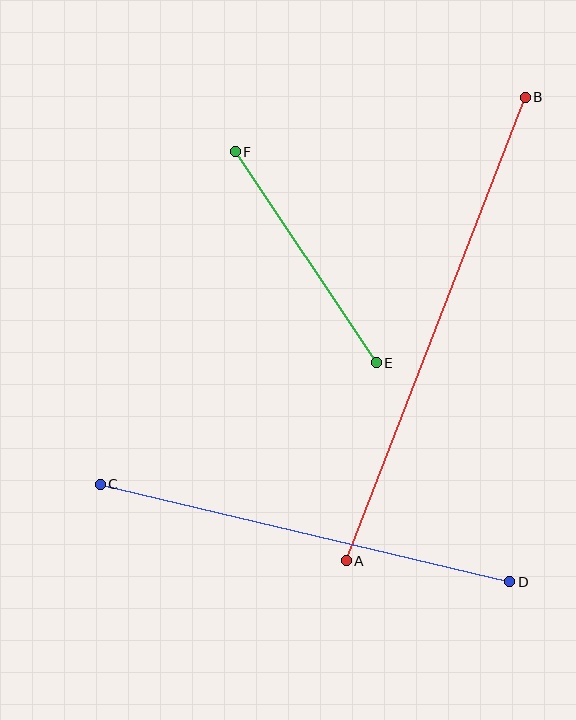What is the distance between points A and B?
The distance is approximately 497 pixels.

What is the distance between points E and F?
The distance is approximately 254 pixels.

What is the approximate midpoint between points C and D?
The midpoint is at approximately (305, 533) pixels.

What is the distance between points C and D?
The distance is approximately 421 pixels.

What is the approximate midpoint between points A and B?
The midpoint is at approximately (436, 329) pixels.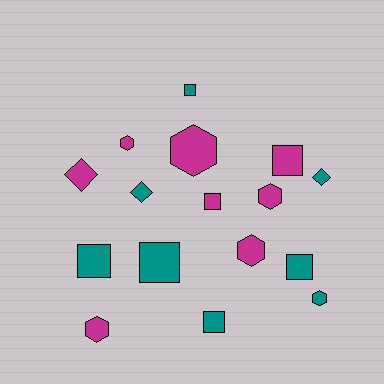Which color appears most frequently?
Teal, with 8 objects.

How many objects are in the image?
There are 16 objects.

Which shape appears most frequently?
Square, with 7 objects.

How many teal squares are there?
There are 5 teal squares.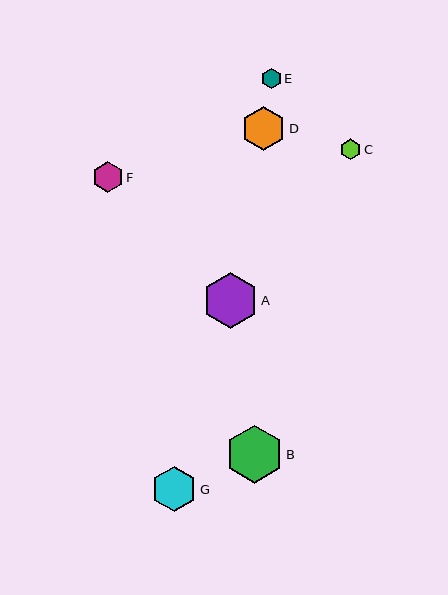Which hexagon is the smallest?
Hexagon E is the smallest with a size of approximately 20 pixels.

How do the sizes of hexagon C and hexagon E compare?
Hexagon C and hexagon E are approximately the same size.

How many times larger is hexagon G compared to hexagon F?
Hexagon G is approximately 1.5 times the size of hexagon F.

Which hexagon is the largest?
Hexagon B is the largest with a size of approximately 58 pixels.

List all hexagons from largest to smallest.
From largest to smallest: B, A, G, D, F, C, E.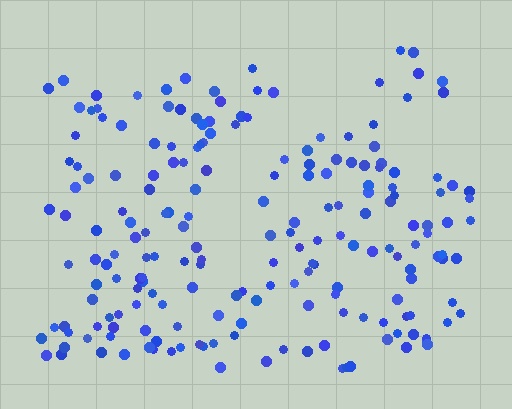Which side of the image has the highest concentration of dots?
The bottom.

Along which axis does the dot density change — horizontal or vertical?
Vertical.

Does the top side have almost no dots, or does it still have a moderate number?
Still a moderate number, just noticeably fewer than the bottom.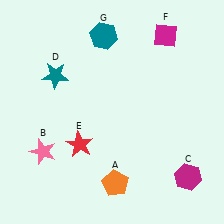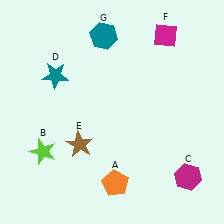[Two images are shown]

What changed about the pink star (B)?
In Image 1, B is pink. In Image 2, it changed to lime.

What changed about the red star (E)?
In Image 1, E is red. In Image 2, it changed to brown.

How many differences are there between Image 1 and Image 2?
There are 2 differences between the two images.